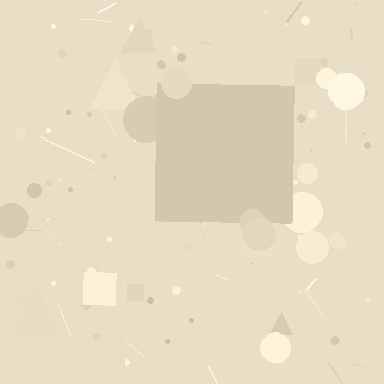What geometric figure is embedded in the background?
A square is embedded in the background.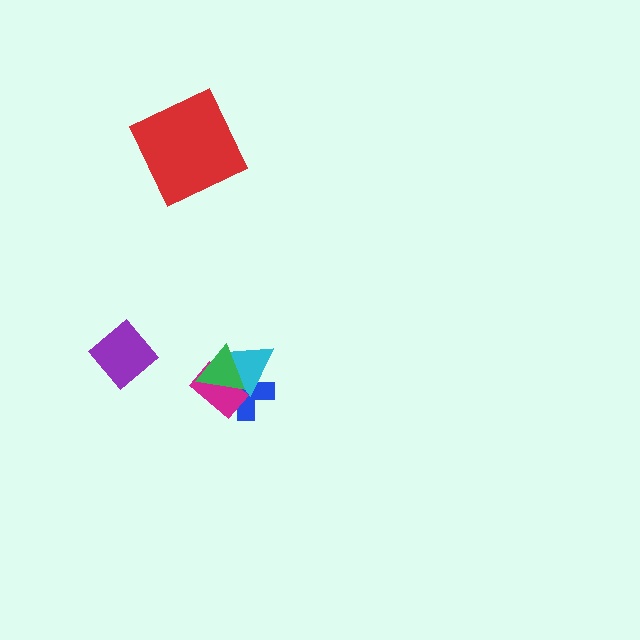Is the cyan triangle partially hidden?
Yes, it is partially covered by another shape.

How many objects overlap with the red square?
0 objects overlap with the red square.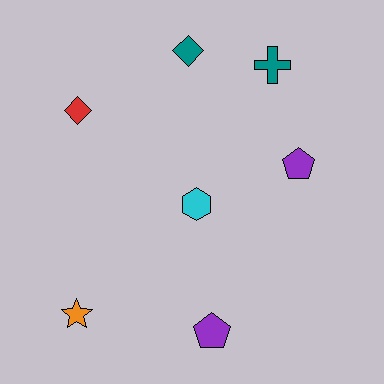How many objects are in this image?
There are 7 objects.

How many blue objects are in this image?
There are no blue objects.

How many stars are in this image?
There is 1 star.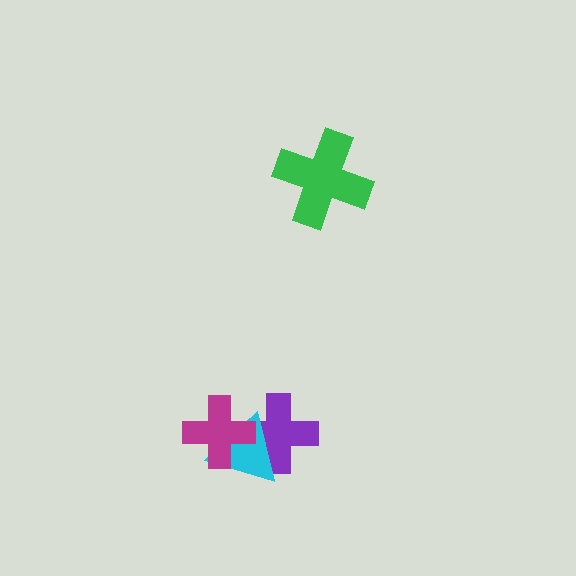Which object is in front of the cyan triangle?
The magenta cross is in front of the cyan triangle.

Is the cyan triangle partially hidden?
Yes, it is partially covered by another shape.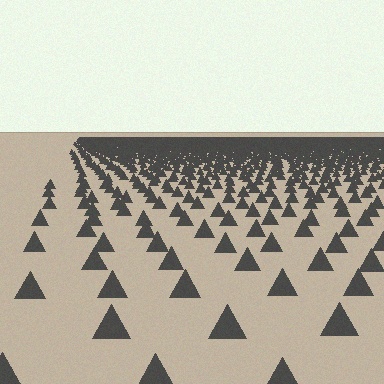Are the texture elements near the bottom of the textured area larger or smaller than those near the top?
Larger. Near the bottom, elements are closer to the viewer and appear at a bigger on-screen size.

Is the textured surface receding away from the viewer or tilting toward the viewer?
The surface is receding away from the viewer. Texture elements get smaller and denser toward the top.